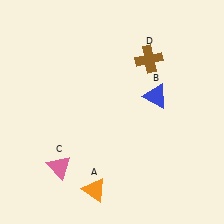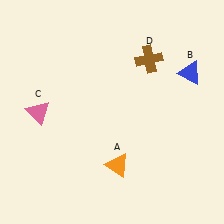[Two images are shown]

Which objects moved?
The objects that moved are: the orange triangle (A), the blue triangle (B), the pink triangle (C).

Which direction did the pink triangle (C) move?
The pink triangle (C) moved up.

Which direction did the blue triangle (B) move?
The blue triangle (B) moved right.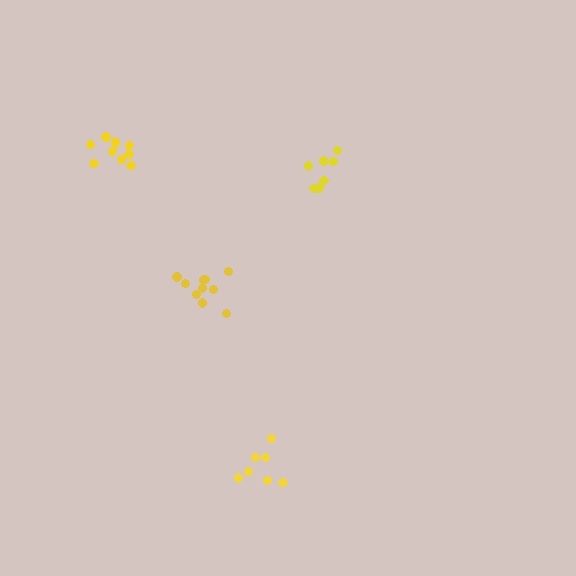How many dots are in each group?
Group 1: 10 dots, Group 2: 7 dots, Group 3: 7 dots, Group 4: 10 dots (34 total).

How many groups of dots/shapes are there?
There are 4 groups.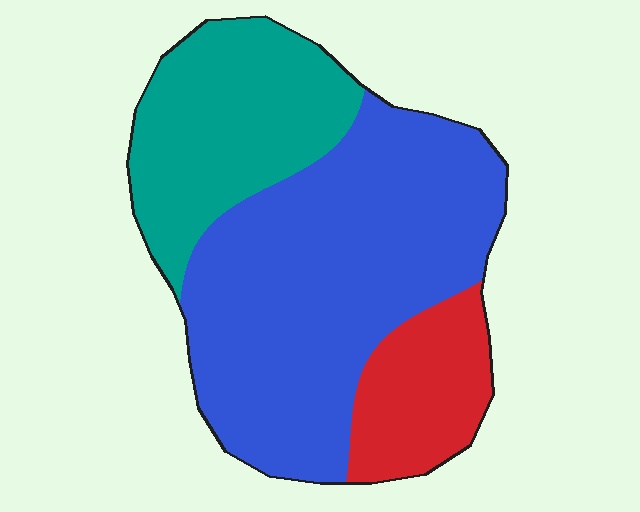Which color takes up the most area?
Blue, at roughly 55%.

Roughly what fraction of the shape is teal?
Teal covers 28% of the shape.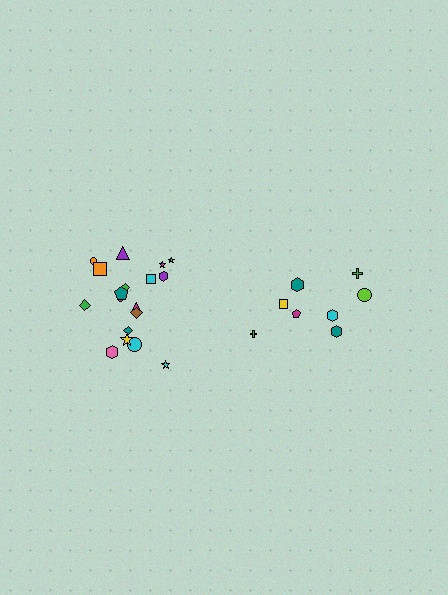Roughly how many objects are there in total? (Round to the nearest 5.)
Roughly 25 objects in total.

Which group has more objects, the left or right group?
The left group.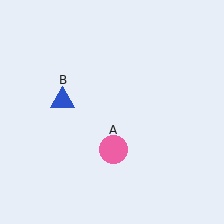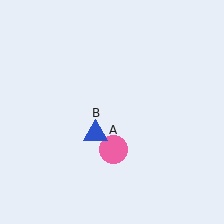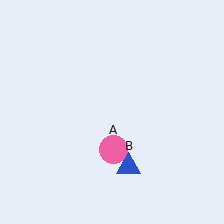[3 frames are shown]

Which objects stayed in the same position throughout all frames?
Pink circle (object A) remained stationary.